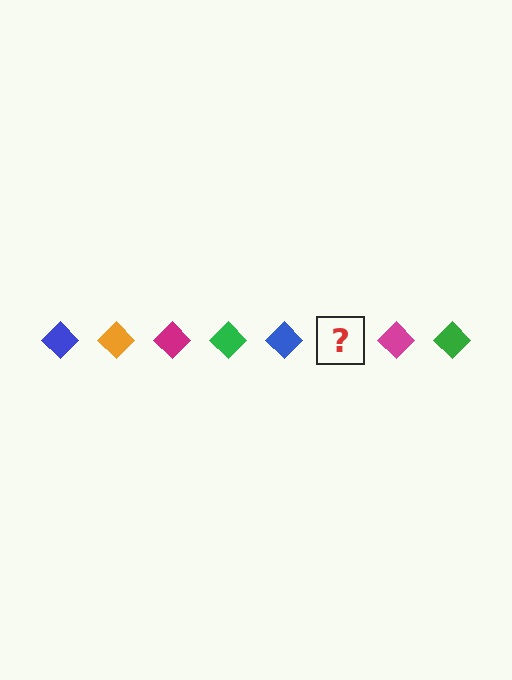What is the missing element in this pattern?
The missing element is an orange diamond.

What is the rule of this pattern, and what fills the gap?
The rule is that the pattern cycles through blue, orange, magenta, green diamonds. The gap should be filled with an orange diamond.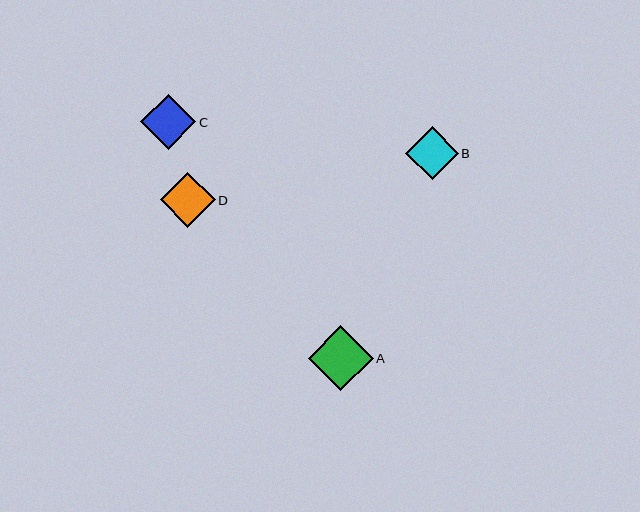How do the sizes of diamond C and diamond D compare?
Diamond C and diamond D are approximately the same size.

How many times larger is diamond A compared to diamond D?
Diamond A is approximately 1.2 times the size of diamond D.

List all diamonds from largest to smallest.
From largest to smallest: A, C, D, B.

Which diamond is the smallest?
Diamond B is the smallest with a size of approximately 53 pixels.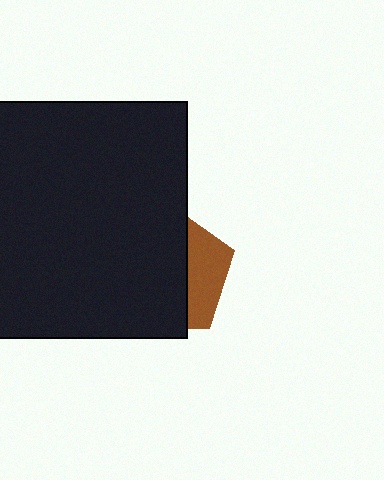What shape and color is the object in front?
The object in front is a black square.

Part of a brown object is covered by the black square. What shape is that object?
It is a pentagon.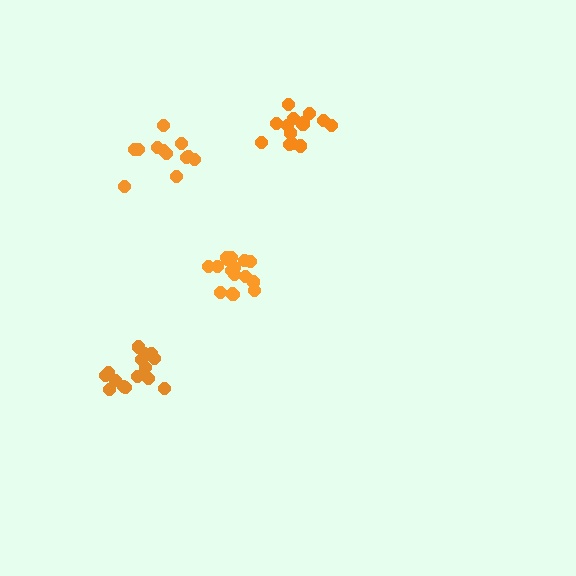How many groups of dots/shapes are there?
There are 4 groups.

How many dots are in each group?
Group 1: 17 dots, Group 2: 12 dots, Group 3: 16 dots, Group 4: 14 dots (59 total).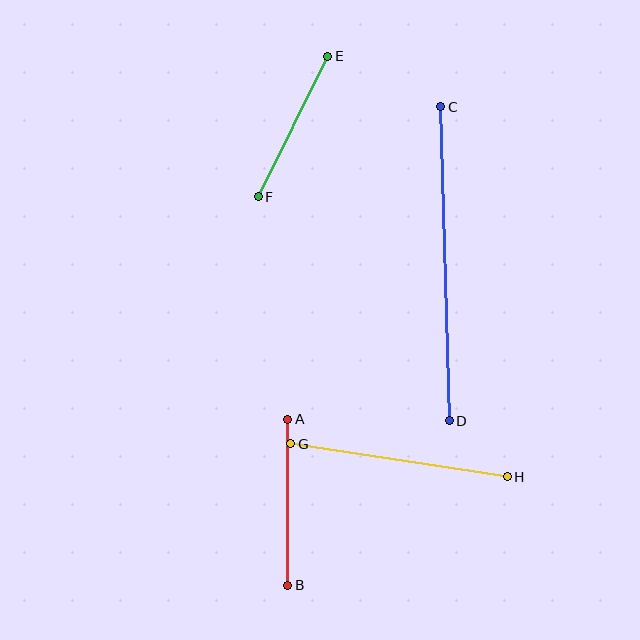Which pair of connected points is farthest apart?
Points C and D are farthest apart.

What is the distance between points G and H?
The distance is approximately 219 pixels.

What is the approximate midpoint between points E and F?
The midpoint is at approximately (293, 127) pixels.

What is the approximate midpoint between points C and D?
The midpoint is at approximately (445, 264) pixels.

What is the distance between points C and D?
The distance is approximately 314 pixels.